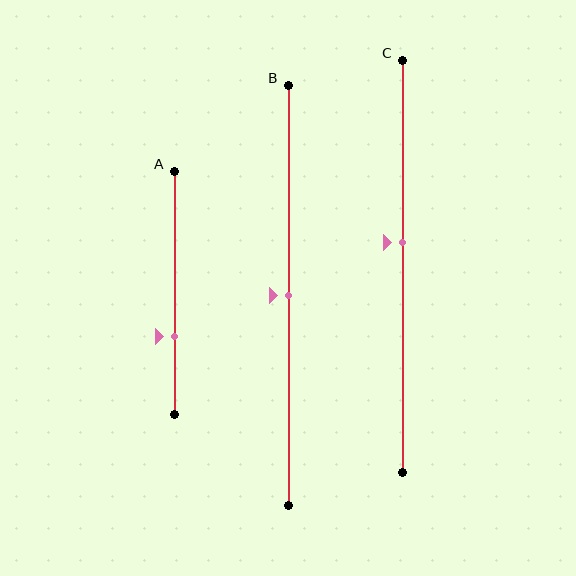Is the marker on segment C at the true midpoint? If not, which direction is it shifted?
No, the marker on segment C is shifted upward by about 6% of the segment length.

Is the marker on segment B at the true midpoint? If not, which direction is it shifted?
Yes, the marker on segment B is at the true midpoint.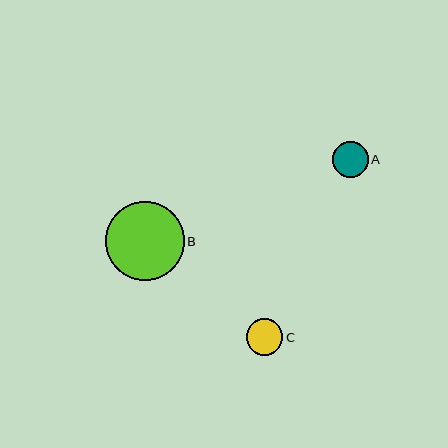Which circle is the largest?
Circle B is the largest with a size of approximately 79 pixels.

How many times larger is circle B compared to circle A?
Circle B is approximately 2.2 times the size of circle A.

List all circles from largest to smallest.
From largest to smallest: B, C, A.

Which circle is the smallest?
Circle A is the smallest with a size of approximately 36 pixels.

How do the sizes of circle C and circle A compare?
Circle C and circle A are approximately the same size.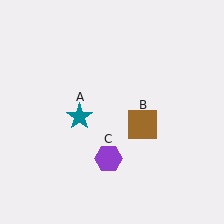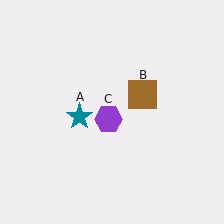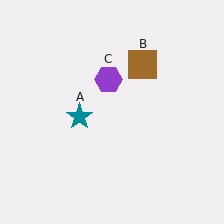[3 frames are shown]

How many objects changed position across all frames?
2 objects changed position: brown square (object B), purple hexagon (object C).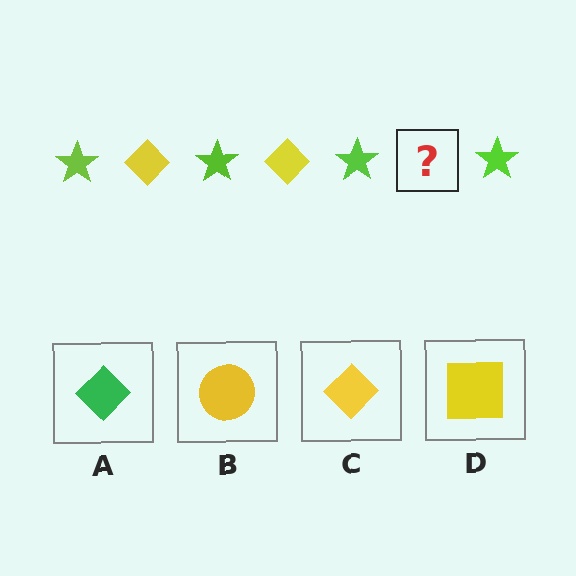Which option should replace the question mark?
Option C.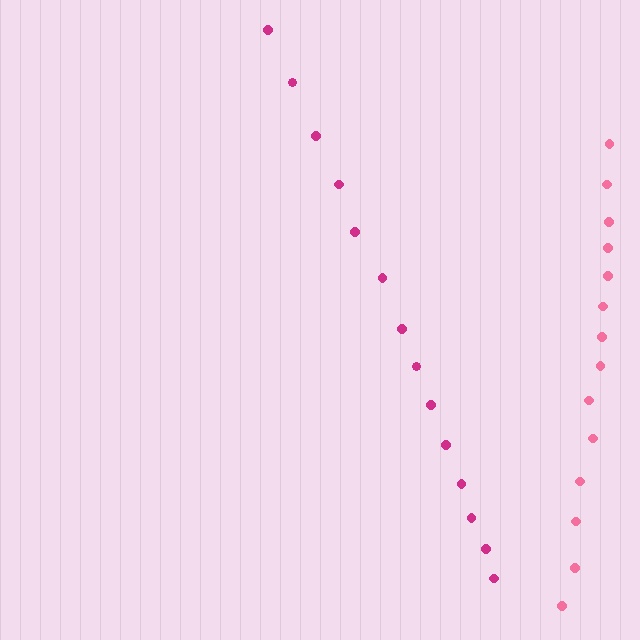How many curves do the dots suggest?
There are 2 distinct paths.